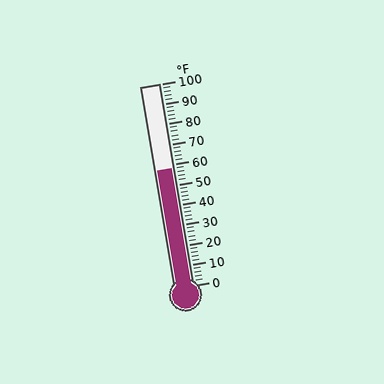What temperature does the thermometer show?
The thermometer shows approximately 58°F.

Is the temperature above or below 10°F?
The temperature is above 10°F.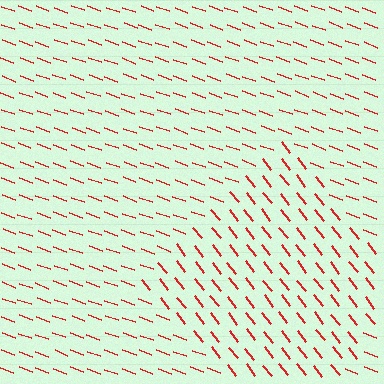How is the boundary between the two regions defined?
The boundary is defined purely by a change in line orientation (approximately 32 degrees difference). All lines are the same color and thickness.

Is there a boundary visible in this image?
Yes, there is a texture boundary formed by a change in line orientation.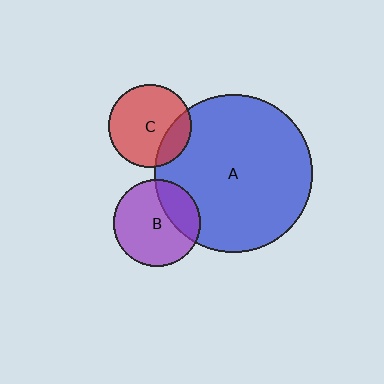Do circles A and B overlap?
Yes.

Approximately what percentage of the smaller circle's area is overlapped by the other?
Approximately 30%.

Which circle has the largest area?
Circle A (blue).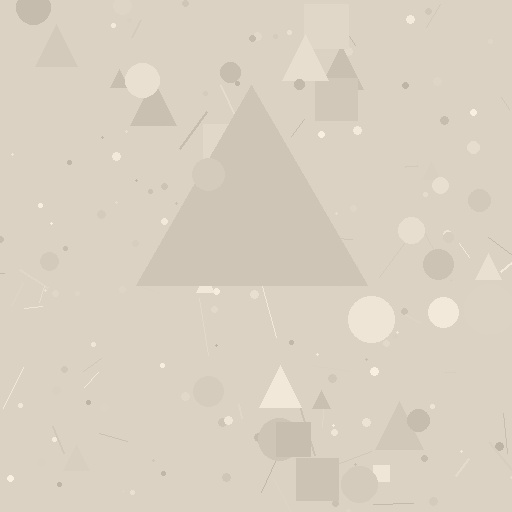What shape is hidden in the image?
A triangle is hidden in the image.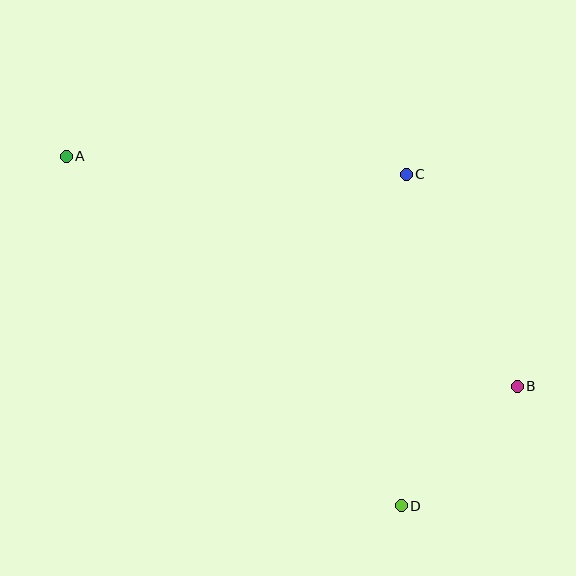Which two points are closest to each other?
Points B and D are closest to each other.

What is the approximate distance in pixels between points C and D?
The distance between C and D is approximately 331 pixels.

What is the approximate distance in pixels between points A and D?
The distance between A and D is approximately 484 pixels.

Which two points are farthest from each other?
Points A and B are farthest from each other.